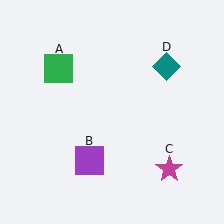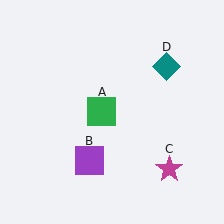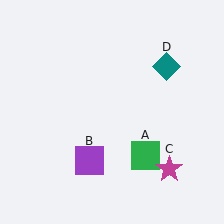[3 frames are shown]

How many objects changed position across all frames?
1 object changed position: green square (object A).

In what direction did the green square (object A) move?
The green square (object A) moved down and to the right.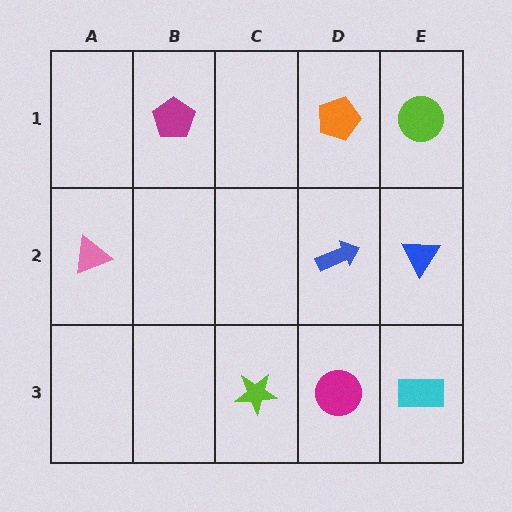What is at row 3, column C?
A lime star.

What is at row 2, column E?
A blue triangle.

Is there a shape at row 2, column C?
No, that cell is empty.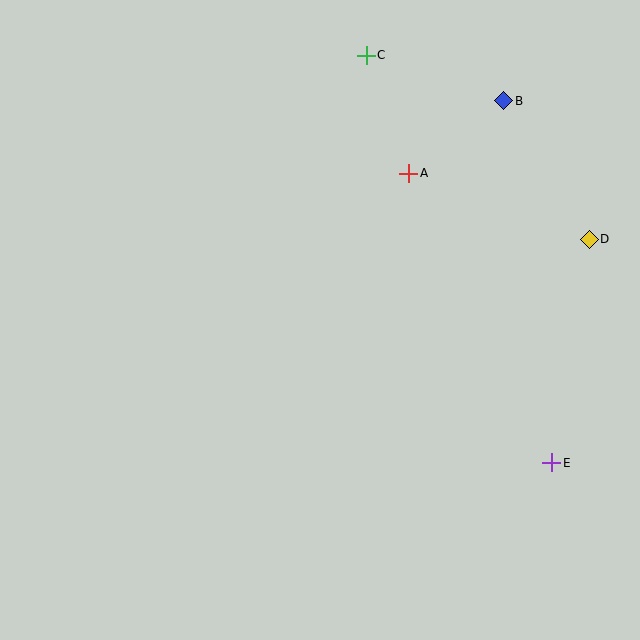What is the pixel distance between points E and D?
The distance between E and D is 226 pixels.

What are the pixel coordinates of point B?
Point B is at (504, 101).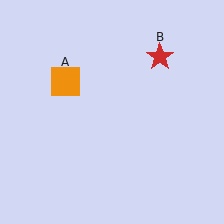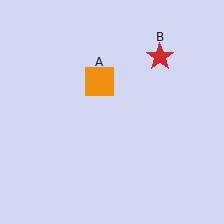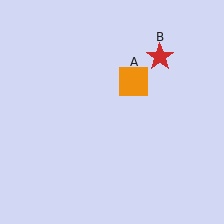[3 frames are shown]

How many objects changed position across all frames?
1 object changed position: orange square (object A).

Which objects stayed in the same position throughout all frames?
Red star (object B) remained stationary.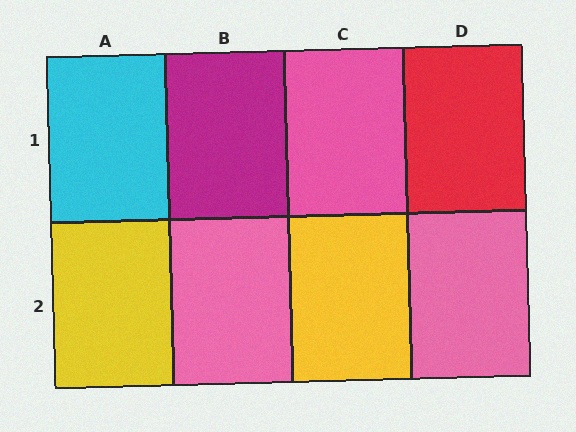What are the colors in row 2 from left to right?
Yellow, pink, yellow, pink.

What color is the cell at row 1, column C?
Pink.